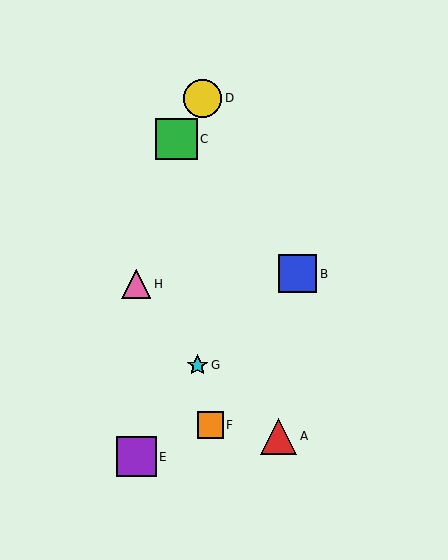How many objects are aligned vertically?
2 objects (E, H) are aligned vertically.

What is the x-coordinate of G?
Object G is at x≈198.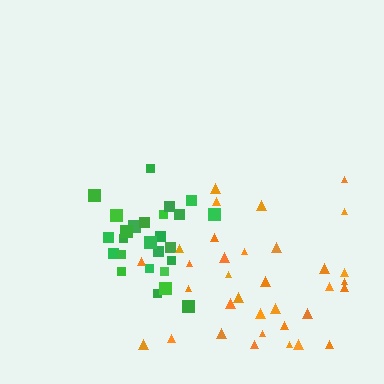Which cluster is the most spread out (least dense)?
Orange.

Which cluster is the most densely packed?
Green.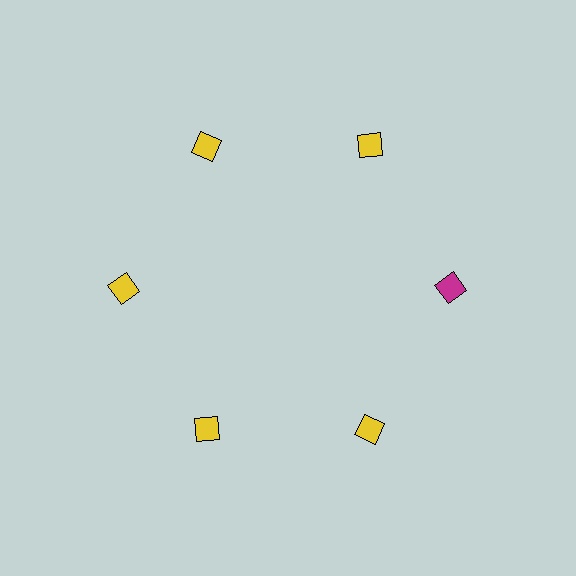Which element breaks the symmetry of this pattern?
The magenta diamond at roughly the 3 o'clock position breaks the symmetry. All other shapes are yellow diamonds.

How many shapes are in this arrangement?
There are 6 shapes arranged in a ring pattern.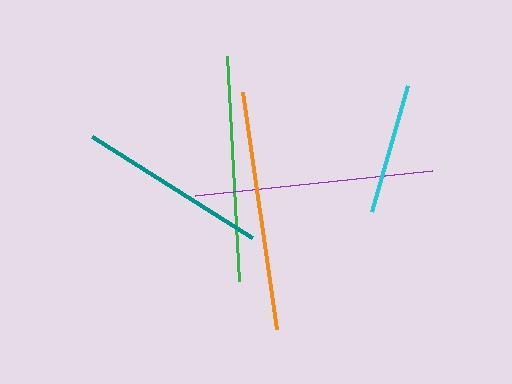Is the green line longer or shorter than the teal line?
The green line is longer than the teal line.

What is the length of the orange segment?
The orange segment is approximately 239 pixels long.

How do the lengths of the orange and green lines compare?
The orange and green lines are approximately the same length.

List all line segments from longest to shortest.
From longest to shortest: orange, purple, green, teal, cyan.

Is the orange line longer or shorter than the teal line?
The orange line is longer than the teal line.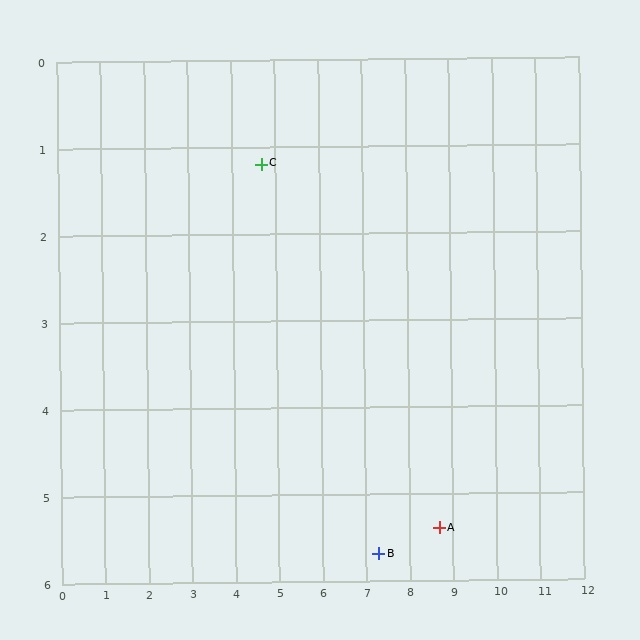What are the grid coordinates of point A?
Point A is at approximately (8.7, 5.4).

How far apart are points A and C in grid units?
Points A and C are about 5.8 grid units apart.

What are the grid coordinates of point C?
Point C is at approximately (4.7, 1.2).